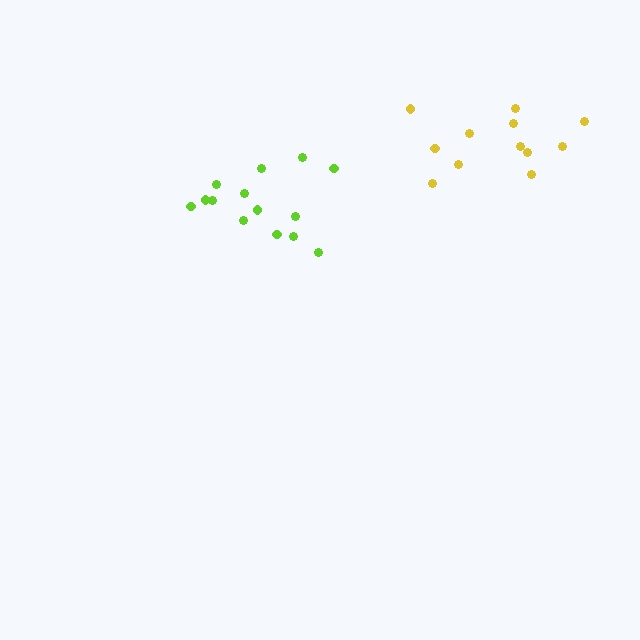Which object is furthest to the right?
The yellow cluster is rightmost.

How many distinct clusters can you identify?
There are 2 distinct clusters.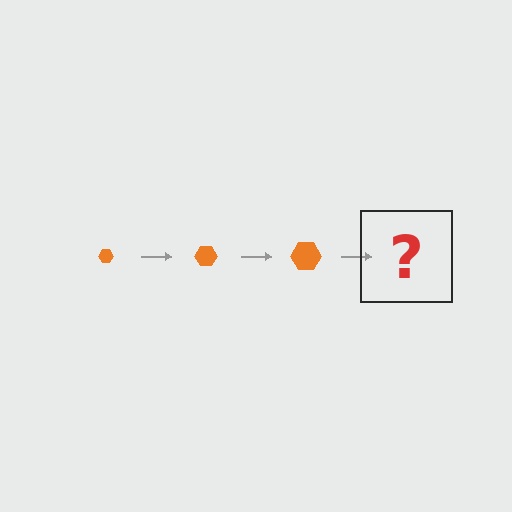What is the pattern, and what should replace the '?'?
The pattern is that the hexagon gets progressively larger each step. The '?' should be an orange hexagon, larger than the previous one.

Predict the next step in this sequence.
The next step is an orange hexagon, larger than the previous one.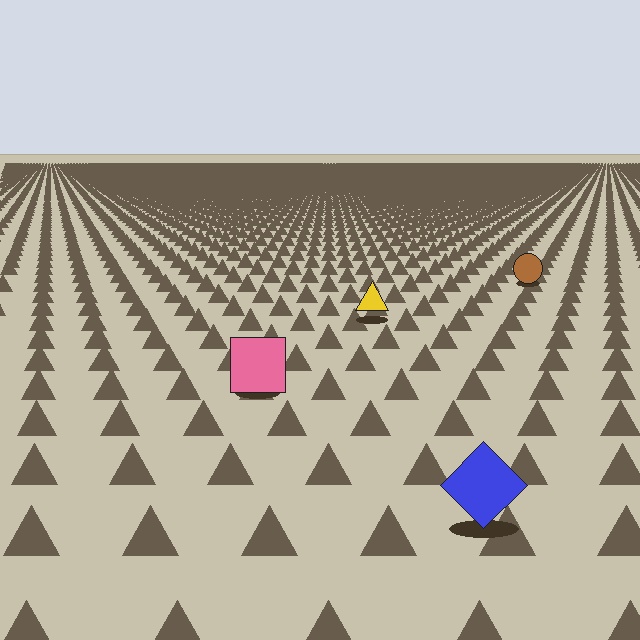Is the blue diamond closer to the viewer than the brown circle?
Yes. The blue diamond is closer — you can tell from the texture gradient: the ground texture is coarser near it.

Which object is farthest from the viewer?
The brown circle is farthest from the viewer. It appears smaller and the ground texture around it is denser.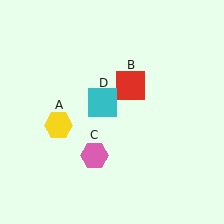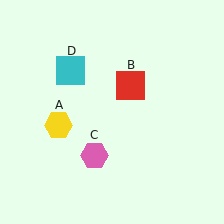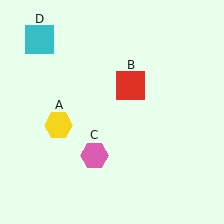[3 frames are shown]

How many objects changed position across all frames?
1 object changed position: cyan square (object D).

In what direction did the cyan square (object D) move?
The cyan square (object D) moved up and to the left.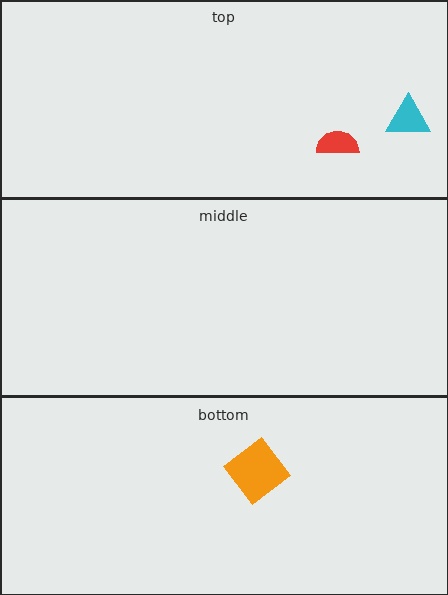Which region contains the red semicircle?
The top region.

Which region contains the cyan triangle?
The top region.